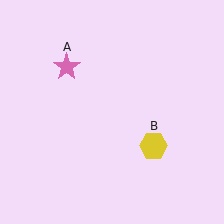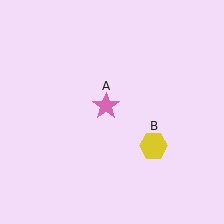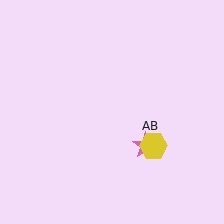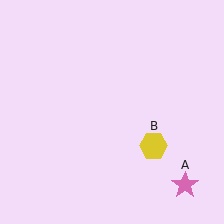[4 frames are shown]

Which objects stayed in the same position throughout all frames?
Yellow hexagon (object B) remained stationary.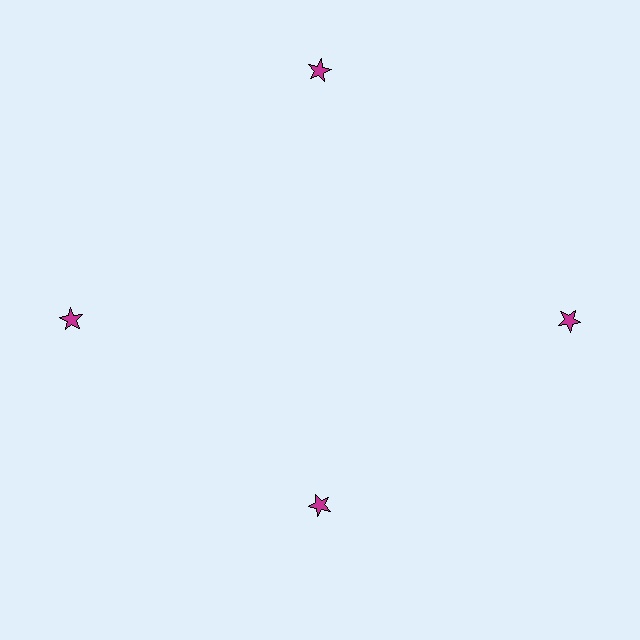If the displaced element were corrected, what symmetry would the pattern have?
It would have 4-fold rotational symmetry — the pattern would map onto itself every 90 degrees.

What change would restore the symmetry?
The symmetry would be restored by moving it outward, back onto the ring so that all 4 stars sit at equal angles and equal distance from the center.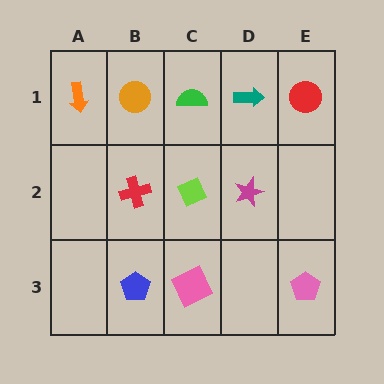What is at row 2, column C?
A lime diamond.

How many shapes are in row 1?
5 shapes.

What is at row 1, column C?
A green semicircle.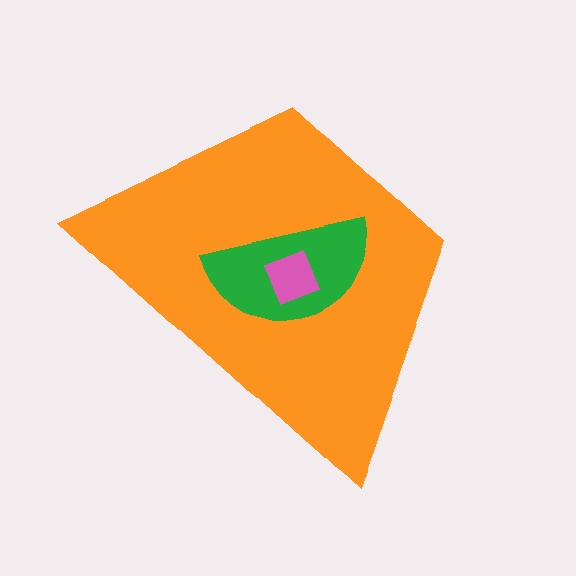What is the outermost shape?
The orange trapezoid.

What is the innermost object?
The pink square.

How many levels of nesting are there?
3.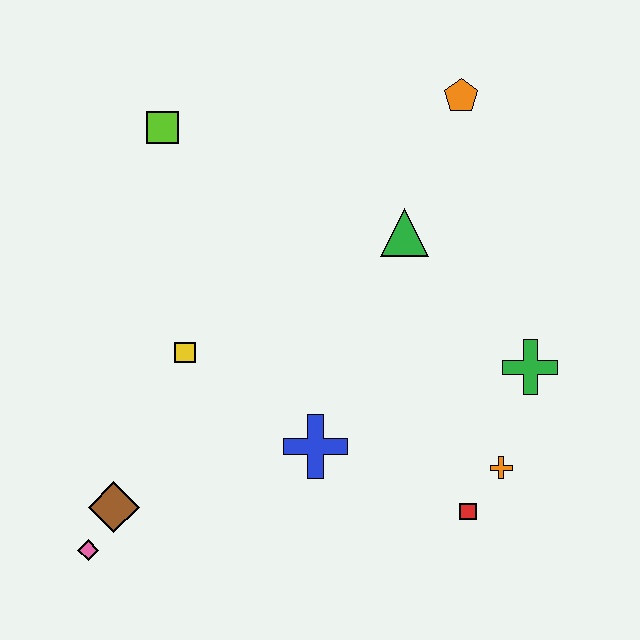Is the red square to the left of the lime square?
No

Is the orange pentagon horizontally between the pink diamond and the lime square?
No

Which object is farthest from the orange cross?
The lime square is farthest from the orange cross.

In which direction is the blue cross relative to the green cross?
The blue cross is to the left of the green cross.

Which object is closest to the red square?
The orange cross is closest to the red square.